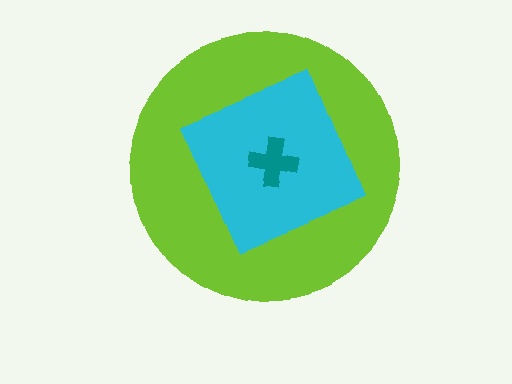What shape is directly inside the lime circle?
The cyan diamond.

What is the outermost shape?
The lime circle.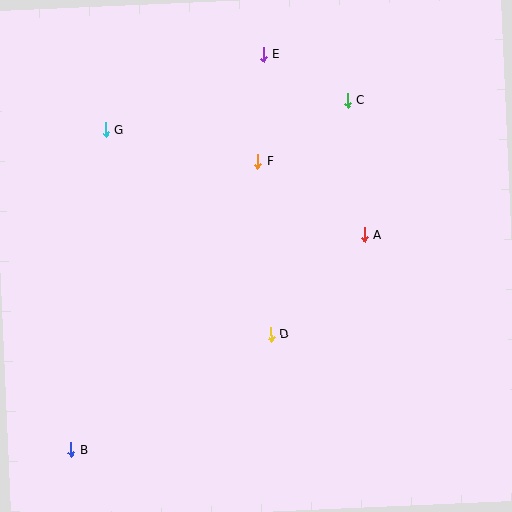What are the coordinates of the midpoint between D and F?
The midpoint between D and F is at (264, 248).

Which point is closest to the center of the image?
Point D at (271, 335) is closest to the center.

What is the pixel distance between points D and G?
The distance between D and G is 263 pixels.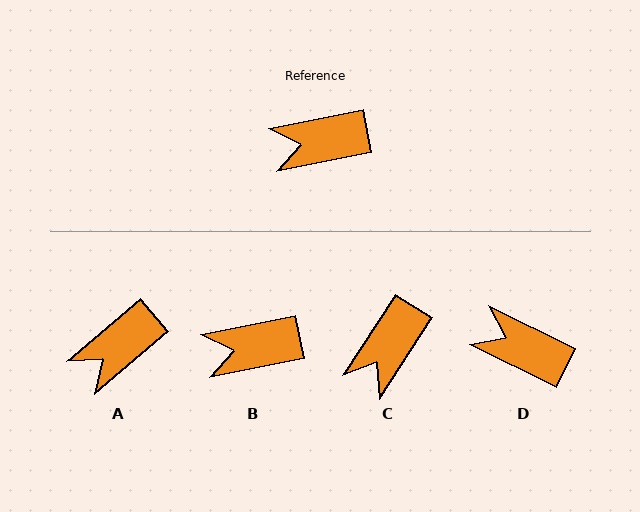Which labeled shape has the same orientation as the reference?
B.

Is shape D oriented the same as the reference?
No, it is off by about 38 degrees.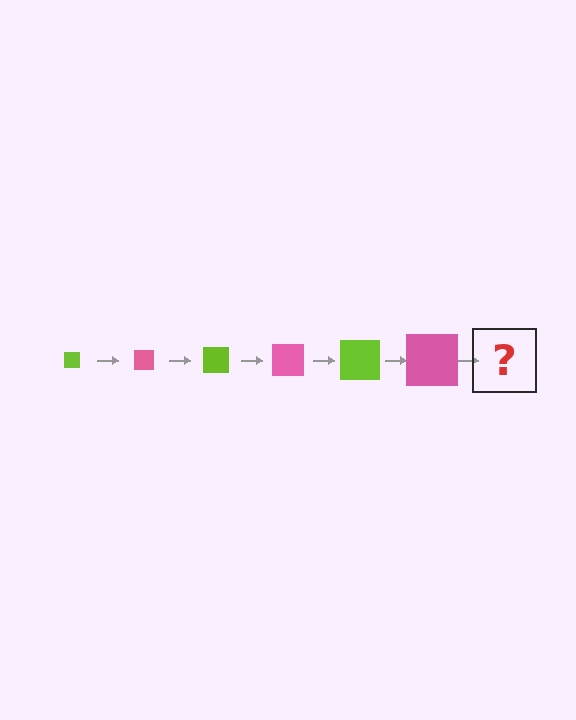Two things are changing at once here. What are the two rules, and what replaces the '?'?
The two rules are that the square grows larger each step and the color cycles through lime and pink. The '?' should be a lime square, larger than the previous one.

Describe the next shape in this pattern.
It should be a lime square, larger than the previous one.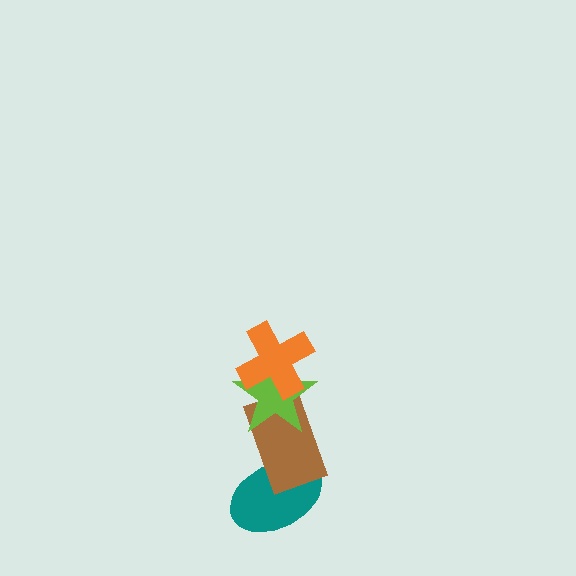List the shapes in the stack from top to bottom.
From top to bottom: the orange cross, the lime star, the brown rectangle, the teal ellipse.